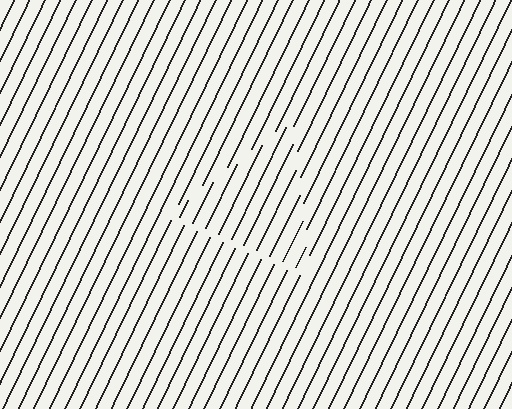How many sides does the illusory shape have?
3 sides — the line-ends trace a triangle.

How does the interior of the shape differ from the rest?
The interior of the shape contains the same grating, shifted by half a period — the contour is defined by the phase discontinuity where line-ends from the inner and outer gratings abut.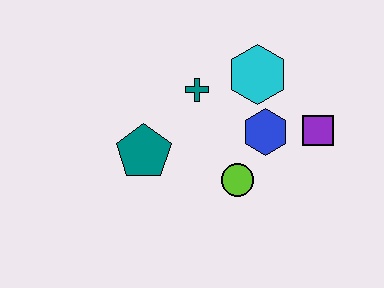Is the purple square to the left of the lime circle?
No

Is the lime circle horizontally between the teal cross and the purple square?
Yes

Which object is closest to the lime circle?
The blue hexagon is closest to the lime circle.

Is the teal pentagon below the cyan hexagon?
Yes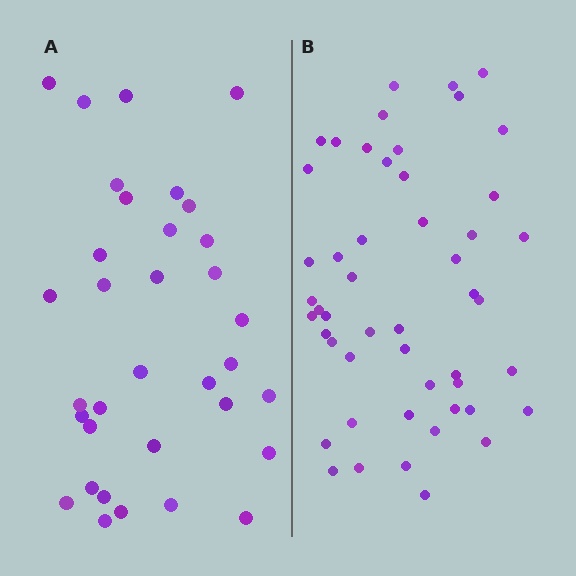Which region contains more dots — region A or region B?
Region B (the right region) has more dots.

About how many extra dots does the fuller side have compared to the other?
Region B has approximately 15 more dots than region A.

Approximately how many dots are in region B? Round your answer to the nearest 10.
About 50 dots.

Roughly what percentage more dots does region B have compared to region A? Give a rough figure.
About 45% more.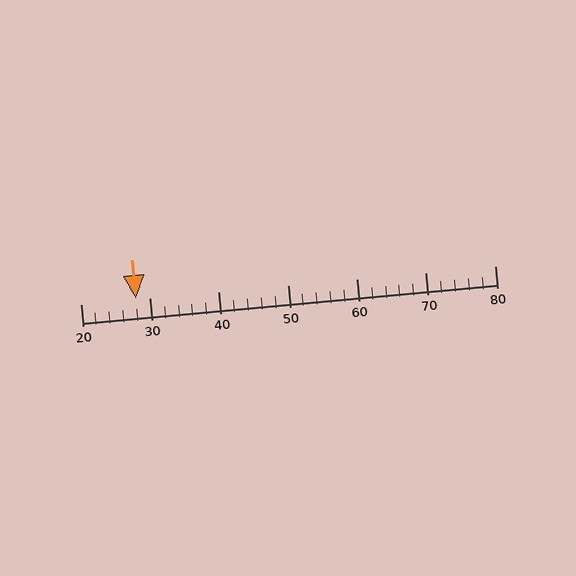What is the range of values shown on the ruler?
The ruler shows values from 20 to 80.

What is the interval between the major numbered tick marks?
The major tick marks are spaced 10 units apart.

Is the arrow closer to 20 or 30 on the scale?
The arrow is closer to 30.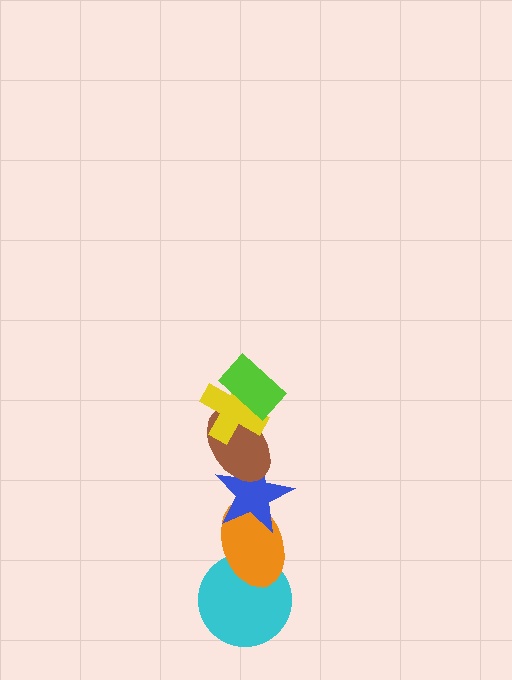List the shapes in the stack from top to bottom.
From top to bottom: the lime rectangle, the yellow cross, the brown ellipse, the blue star, the orange ellipse, the cyan circle.